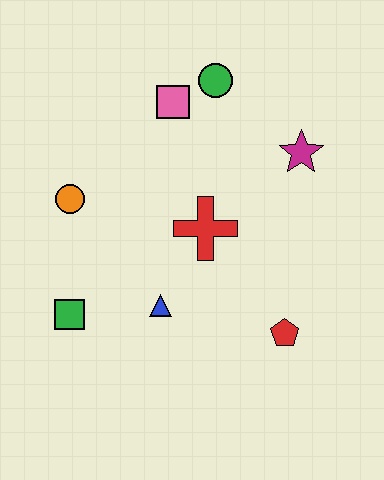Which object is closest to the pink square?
The green circle is closest to the pink square.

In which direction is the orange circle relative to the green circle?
The orange circle is to the left of the green circle.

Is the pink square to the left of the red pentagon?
Yes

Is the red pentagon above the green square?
No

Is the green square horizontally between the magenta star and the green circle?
No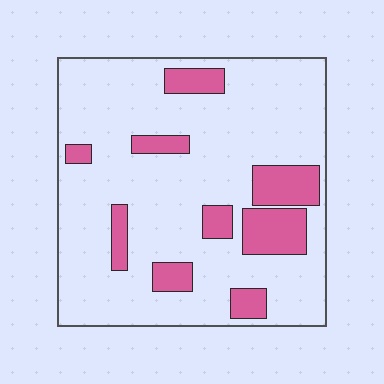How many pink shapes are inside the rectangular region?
9.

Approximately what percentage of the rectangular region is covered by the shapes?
Approximately 20%.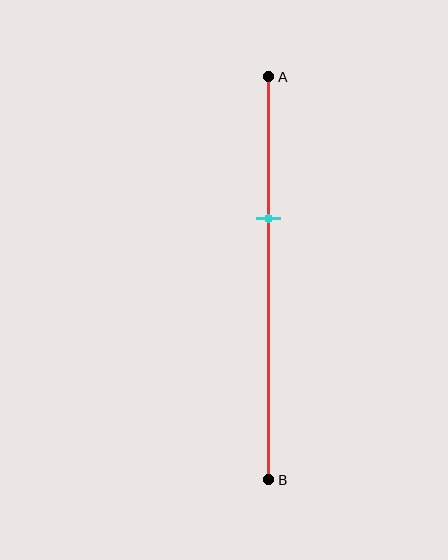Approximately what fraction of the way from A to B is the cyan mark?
The cyan mark is approximately 35% of the way from A to B.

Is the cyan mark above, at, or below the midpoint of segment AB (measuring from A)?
The cyan mark is above the midpoint of segment AB.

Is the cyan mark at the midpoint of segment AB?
No, the mark is at about 35% from A, not at the 50% midpoint.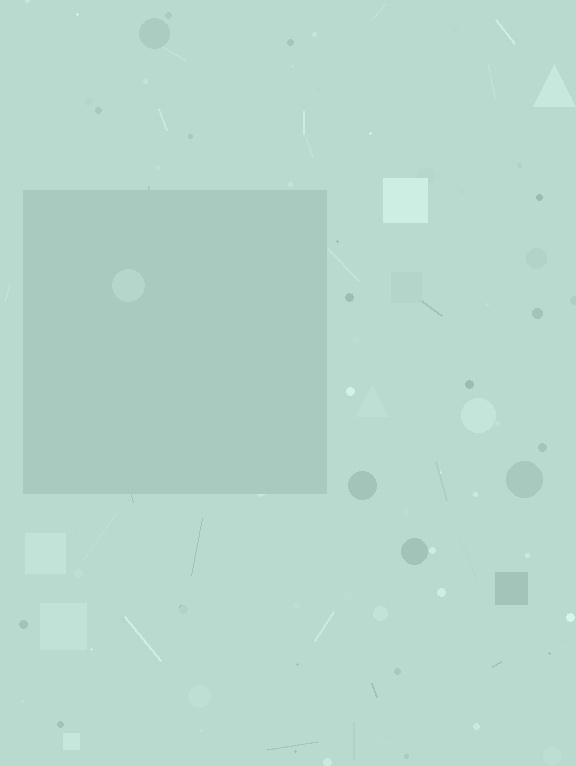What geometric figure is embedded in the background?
A square is embedded in the background.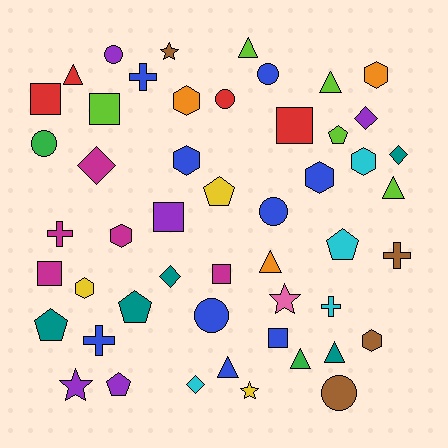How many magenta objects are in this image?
There are 5 magenta objects.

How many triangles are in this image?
There are 8 triangles.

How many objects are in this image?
There are 50 objects.